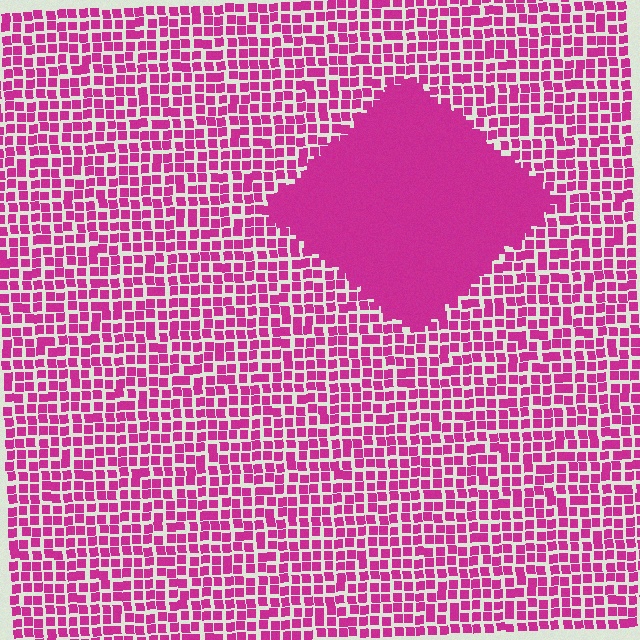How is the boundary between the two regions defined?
The boundary is defined by a change in element density (approximately 2.7x ratio). All elements are the same color, size, and shape.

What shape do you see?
I see a diamond.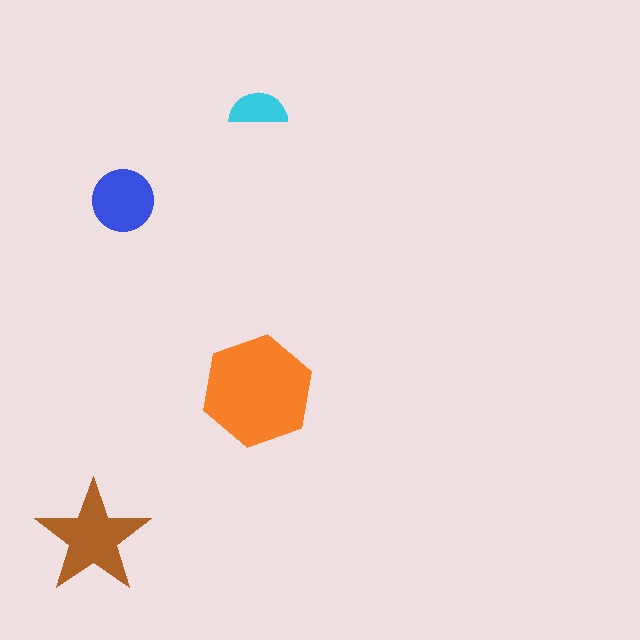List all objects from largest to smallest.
The orange hexagon, the brown star, the blue circle, the cyan semicircle.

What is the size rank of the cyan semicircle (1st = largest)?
4th.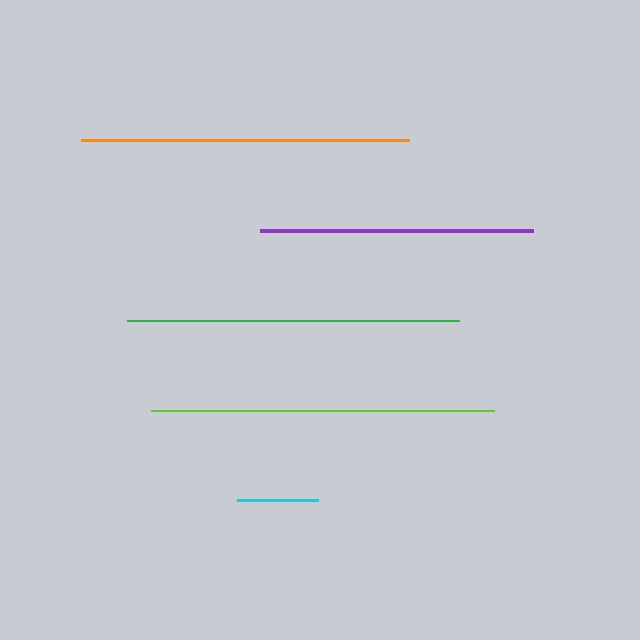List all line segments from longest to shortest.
From longest to shortest: lime, green, orange, purple, cyan.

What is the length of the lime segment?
The lime segment is approximately 343 pixels long.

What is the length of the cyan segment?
The cyan segment is approximately 81 pixels long.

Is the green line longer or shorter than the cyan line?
The green line is longer than the cyan line.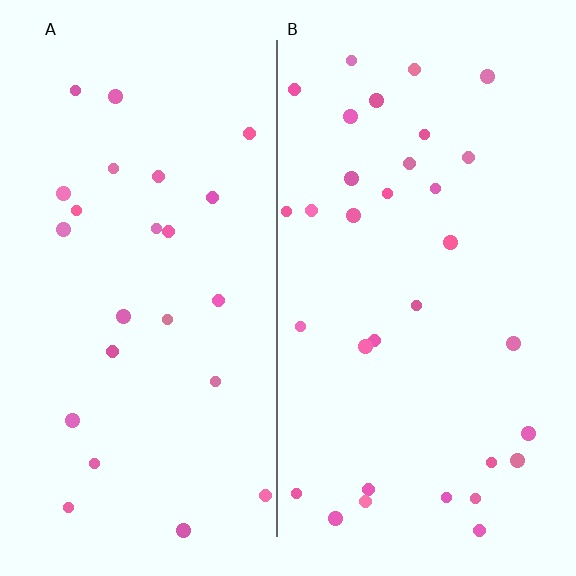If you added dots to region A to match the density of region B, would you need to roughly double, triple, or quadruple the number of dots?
Approximately double.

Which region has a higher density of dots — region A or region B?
B (the right).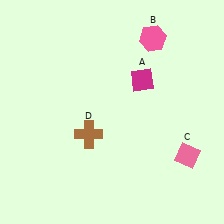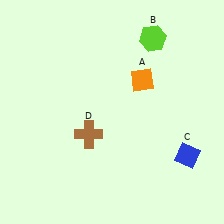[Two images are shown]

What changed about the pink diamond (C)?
In Image 1, C is pink. In Image 2, it changed to blue.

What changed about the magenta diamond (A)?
In Image 1, A is magenta. In Image 2, it changed to orange.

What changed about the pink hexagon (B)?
In Image 1, B is pink. In Image 2, it changed to lime.